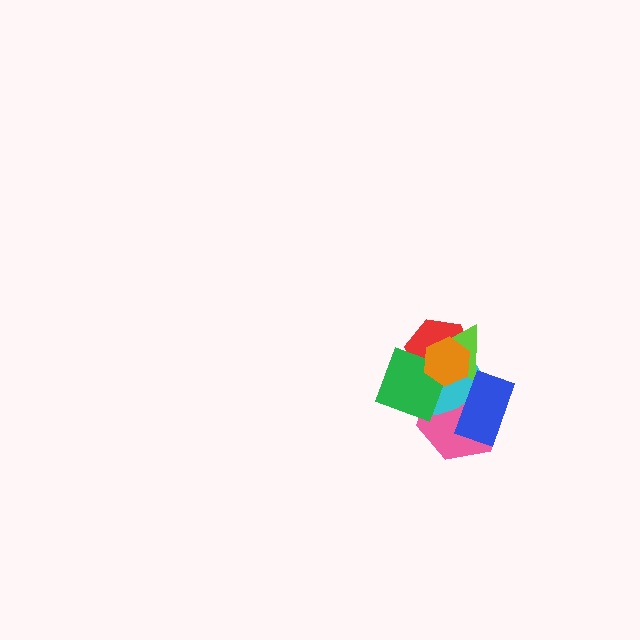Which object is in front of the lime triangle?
The orange hexagon is in front of the lime triangle.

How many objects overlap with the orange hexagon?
5 objects overlap with the orange hexagon.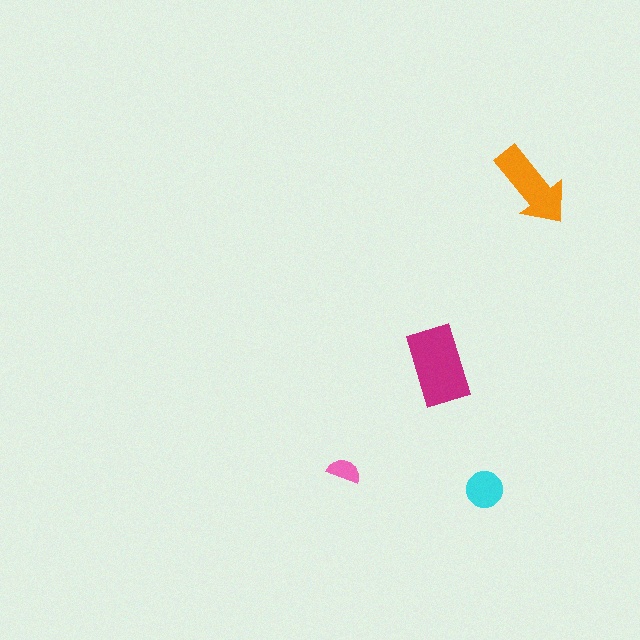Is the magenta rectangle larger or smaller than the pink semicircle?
Larger.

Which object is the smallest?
The pink semicircle.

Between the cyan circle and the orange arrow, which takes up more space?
The orange arrow.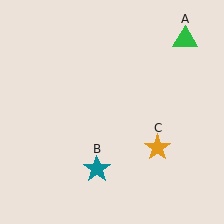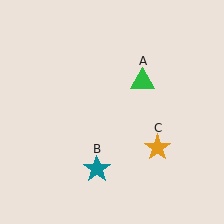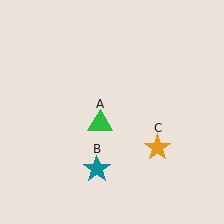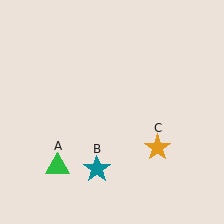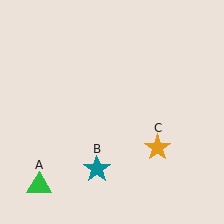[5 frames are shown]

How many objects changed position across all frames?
1 object changed position: green triangle (object A).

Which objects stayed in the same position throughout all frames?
Teal star (object B) and orange star (object C) remained stationary.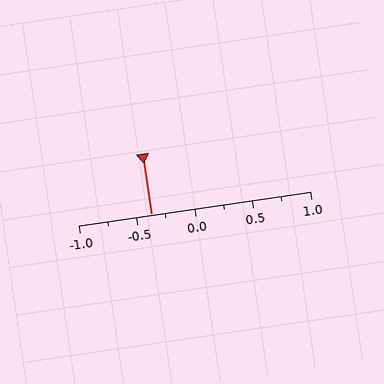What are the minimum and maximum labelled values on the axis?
The axis runs from -1.0 to 1.0.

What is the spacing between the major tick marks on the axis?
The major ticks are spaced 0.5 apart.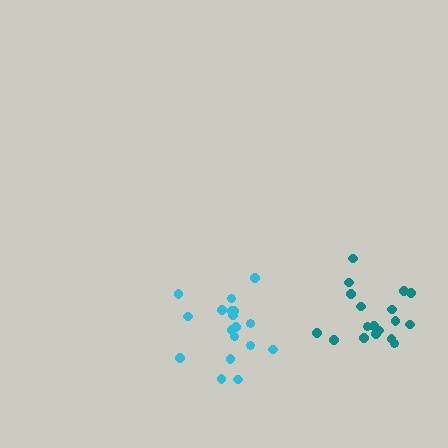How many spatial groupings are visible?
There are 2 spatial groupings.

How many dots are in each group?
Group 1: 18 dots, Group 2: 18 dots (36 total).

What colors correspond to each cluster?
The clusters are colored: teal, cyan.